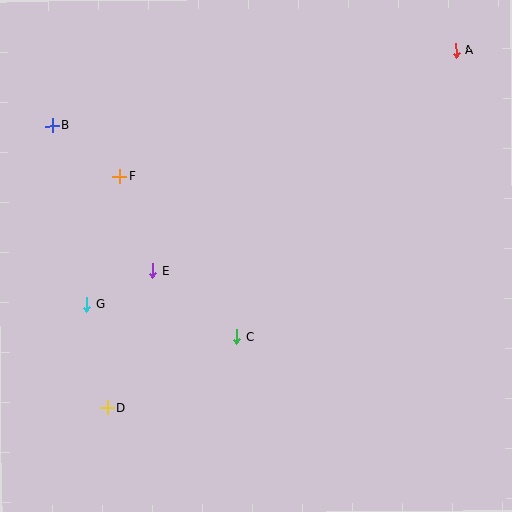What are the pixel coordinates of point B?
Point B is at (52, 126).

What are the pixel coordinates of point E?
Point E is at (153, 270).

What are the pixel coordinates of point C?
Point C is at (236, 337).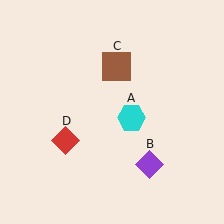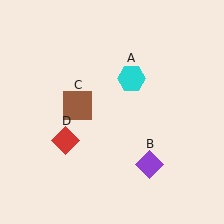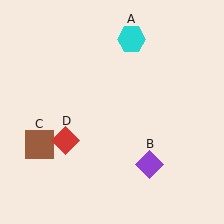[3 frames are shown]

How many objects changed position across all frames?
2 objects changed position: cyan hexagon (object A), brown square (object C).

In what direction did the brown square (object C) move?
The brown square (object C) moved down and to the left.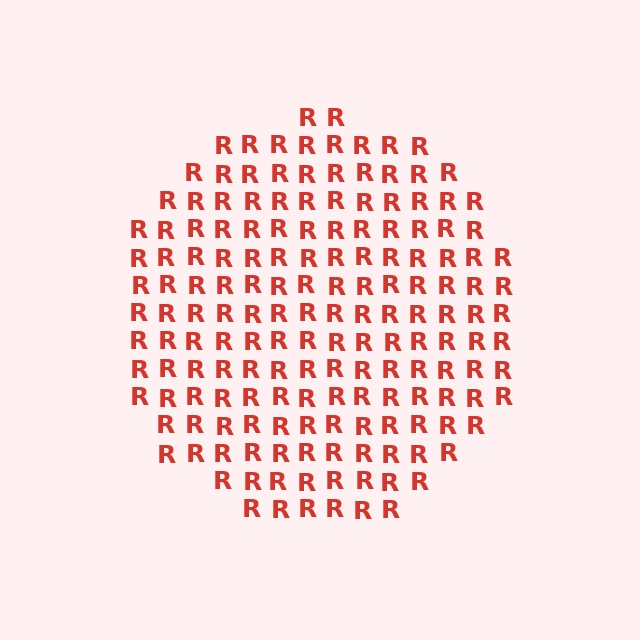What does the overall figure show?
The overall figure shows a circle.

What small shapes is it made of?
It is made of small letter R's.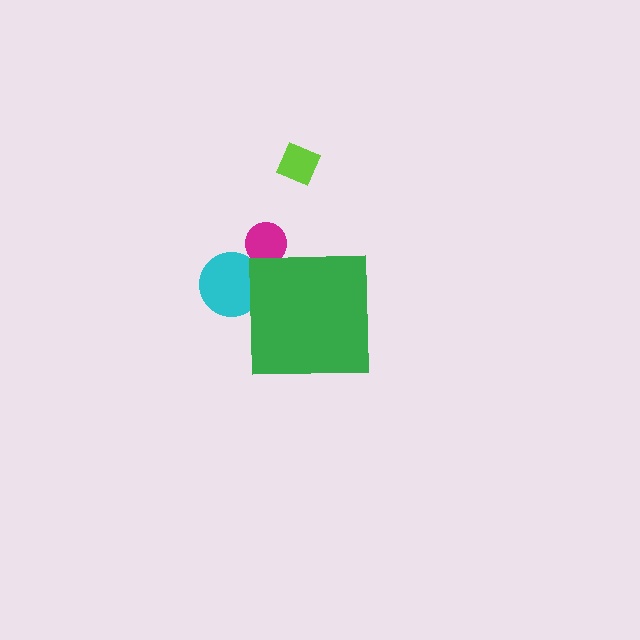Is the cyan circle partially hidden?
Yes, the cyan circle is partially hidden behind the green square.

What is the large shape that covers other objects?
A green square.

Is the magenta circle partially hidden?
Yes, the magenta circle is partially hidden behind the green square.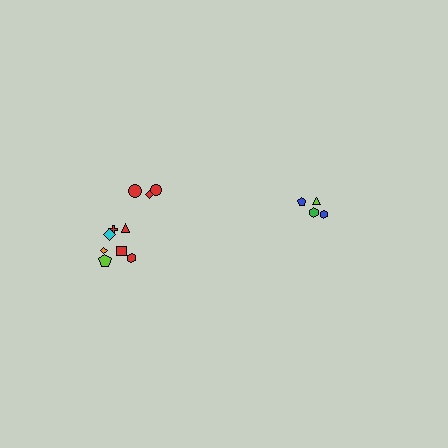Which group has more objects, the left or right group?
The left group.